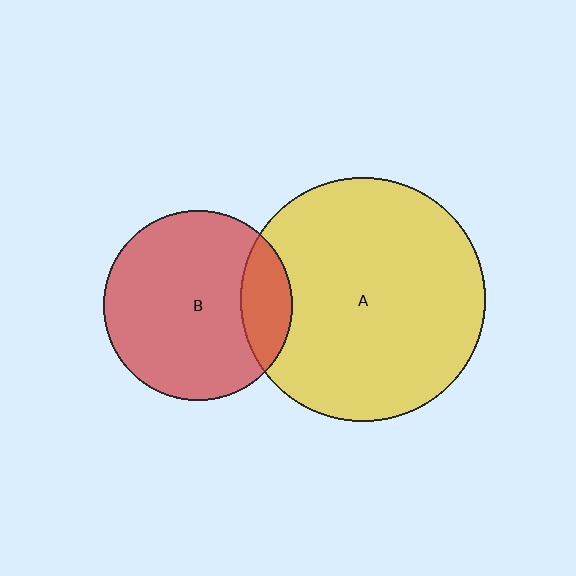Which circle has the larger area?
Circle A (yellow).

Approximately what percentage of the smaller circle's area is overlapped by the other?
Approximately 20%.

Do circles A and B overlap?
Yes.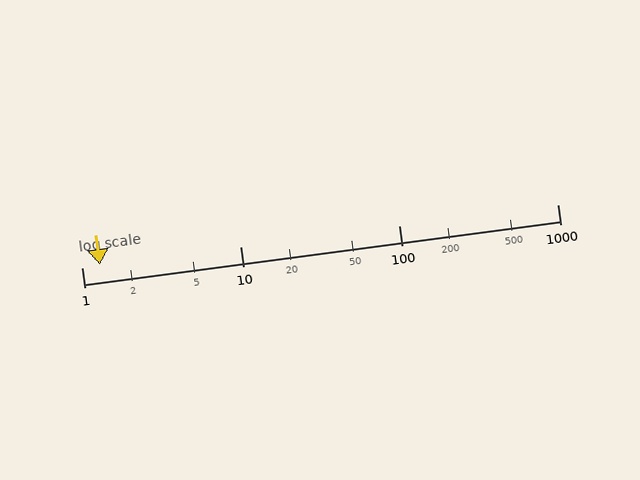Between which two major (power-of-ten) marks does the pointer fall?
The pointer is between 1 and 10.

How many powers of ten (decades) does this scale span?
The scale spans 3 decades, from 1 to 1000.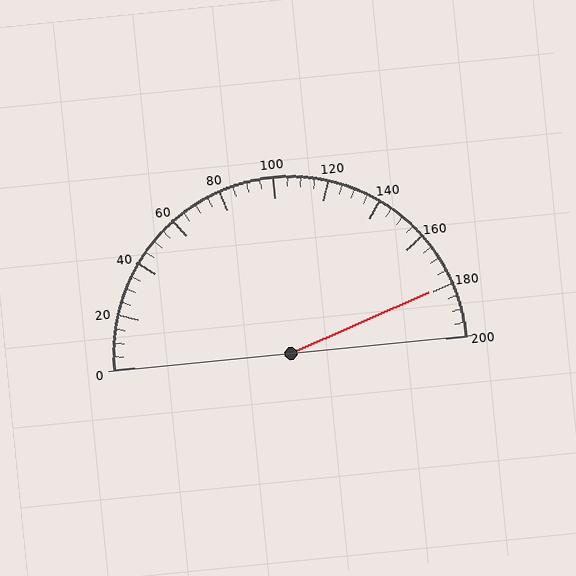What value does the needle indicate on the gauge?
The needle indicates approximately 180.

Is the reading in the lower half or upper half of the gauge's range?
The reading is in the upper half of the range (0 to 200).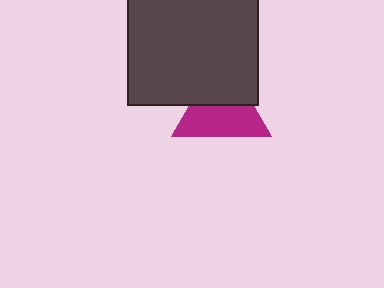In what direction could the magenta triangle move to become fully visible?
The magenta triangle could move down. That would shift it out from behind the dark gray square entirely.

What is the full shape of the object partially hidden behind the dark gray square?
The partially hidden object is a magenta triangle.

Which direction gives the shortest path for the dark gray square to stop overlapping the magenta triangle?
Moving up gives the shortest separation.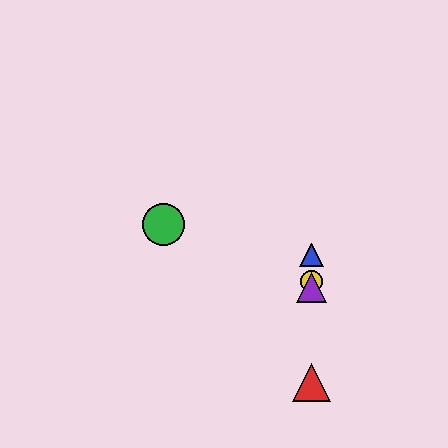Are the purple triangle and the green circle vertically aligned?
No, the purple triangle is at x≈312 and the green circle is at x≈164.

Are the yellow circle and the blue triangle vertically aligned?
Yes, both are at x≈312.